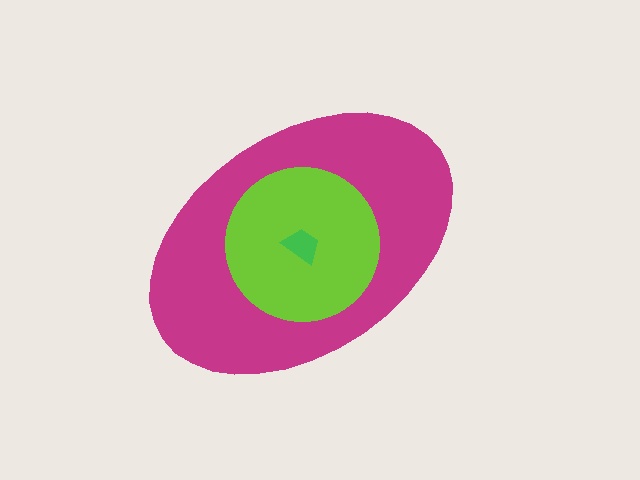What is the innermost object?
The green trapezoid.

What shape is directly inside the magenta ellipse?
The lime circle.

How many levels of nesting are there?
3.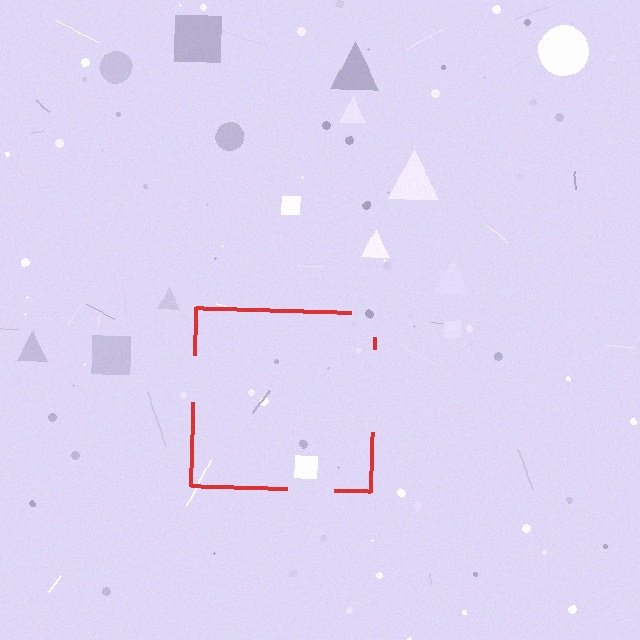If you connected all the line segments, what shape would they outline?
They would outline a square.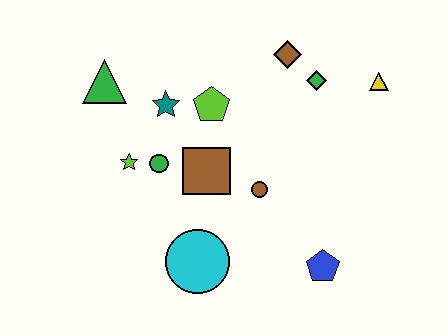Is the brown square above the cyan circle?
Yes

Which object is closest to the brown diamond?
The green diamond is closest to the brown diamond.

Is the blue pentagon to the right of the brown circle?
Yes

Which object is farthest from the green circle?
The yellow triangle is farthest from the green circle.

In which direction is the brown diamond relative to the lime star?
The brown diamond is to the right of the lime star.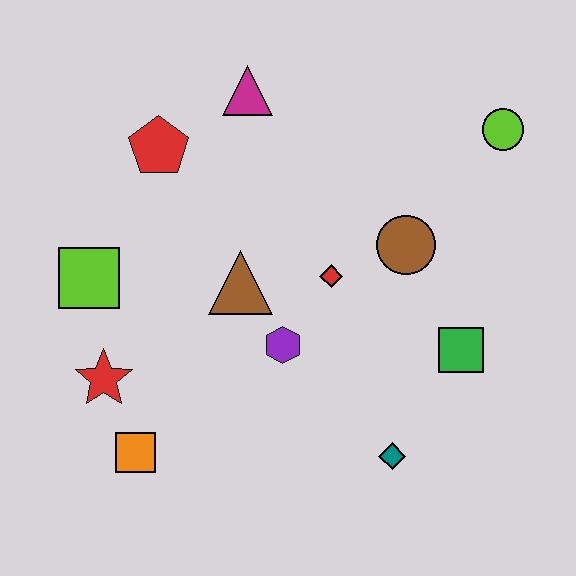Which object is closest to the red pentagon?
The magenta triangle is closest to the red pentagon.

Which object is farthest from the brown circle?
The orange square is farthest from the brown circle.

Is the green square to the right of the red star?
Yes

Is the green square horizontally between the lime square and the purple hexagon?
No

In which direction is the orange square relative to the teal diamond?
The orange square is to the left of the teal diamond.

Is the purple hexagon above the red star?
Yes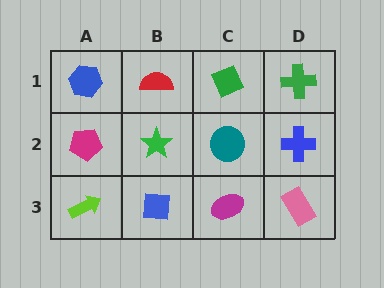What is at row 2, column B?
A green star.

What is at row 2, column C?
A teal circle.